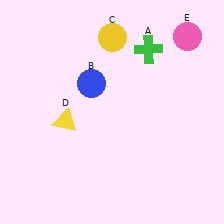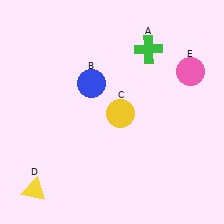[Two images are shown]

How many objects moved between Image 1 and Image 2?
3 objects moved between the two images.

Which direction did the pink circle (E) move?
The pink circle (E) moved down.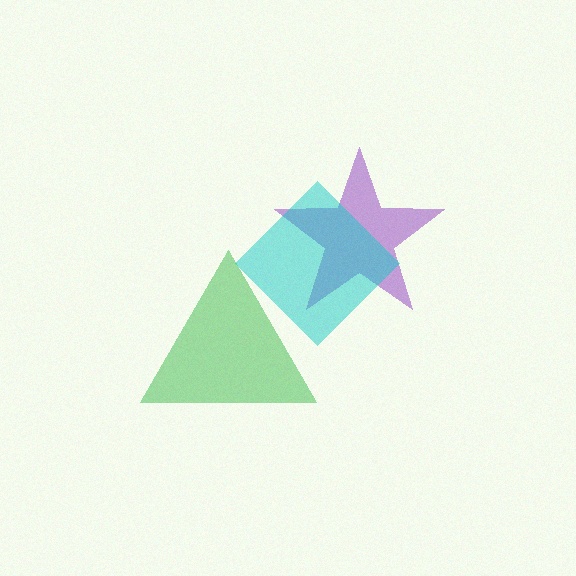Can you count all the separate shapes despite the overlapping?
Yes, there are 3 separate shapes.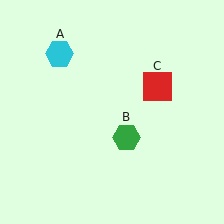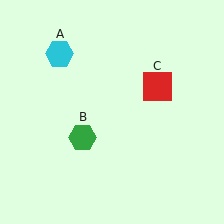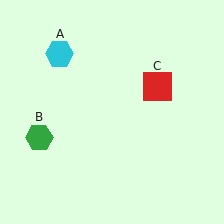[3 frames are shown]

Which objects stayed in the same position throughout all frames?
Cyan hexagon (object A) and red square (object C) remained stationary.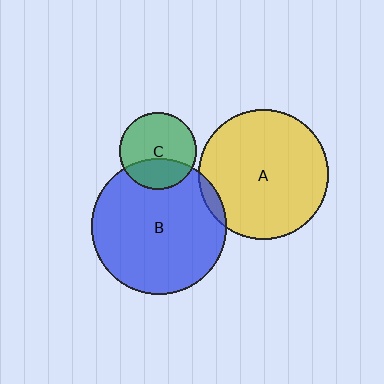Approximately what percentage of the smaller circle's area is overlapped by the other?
Approximately 5%.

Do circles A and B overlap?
Yes.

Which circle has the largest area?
Circle B (blue).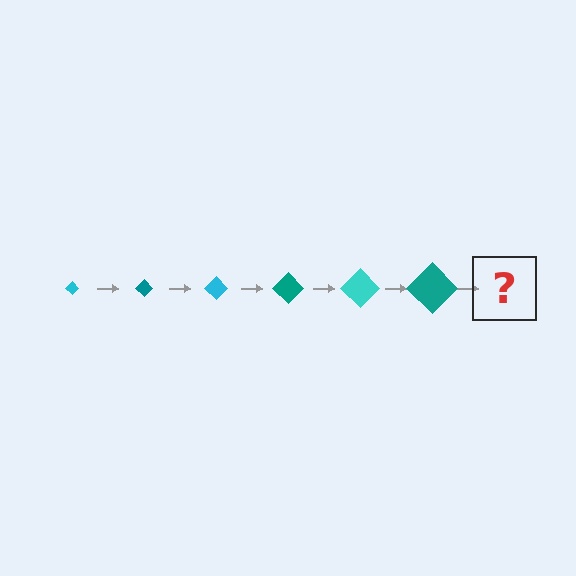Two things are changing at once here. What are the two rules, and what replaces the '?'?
The two rules are that the diamond grows larger each step and the color cycles through cyan and teal. The '?' should be a cyan diamond, larger than the previous one.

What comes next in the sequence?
The next element should be a cyan diamond, larger than the previous one.